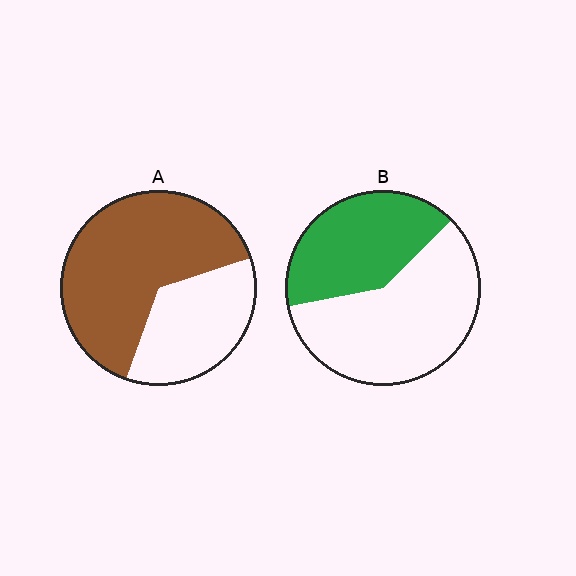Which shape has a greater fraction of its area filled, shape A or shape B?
Shape A.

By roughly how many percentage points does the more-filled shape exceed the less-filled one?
By roughly 25 percentage points (A over B).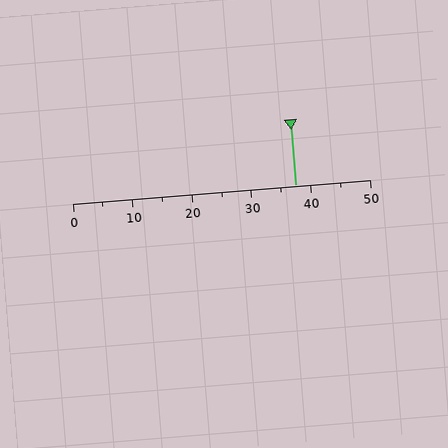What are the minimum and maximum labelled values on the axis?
The axis runs from 0 to 50.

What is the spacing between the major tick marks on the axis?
The major ticks are spaced 10 apart.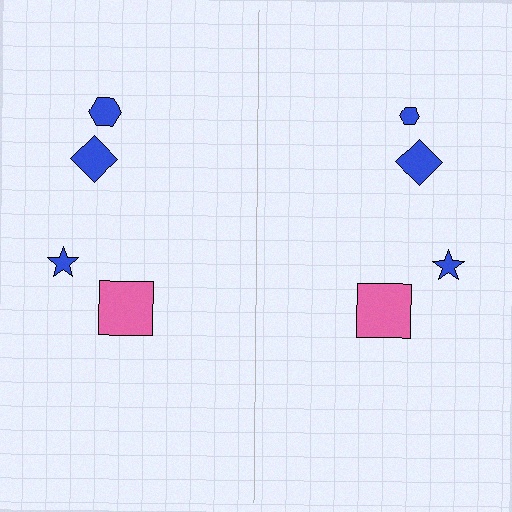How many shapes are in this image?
There are 8 shapes in this image.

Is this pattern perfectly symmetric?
No, the pattern is not perfectly symmetric. The blue hexagon on the right side has a different size than its mirror counterpart.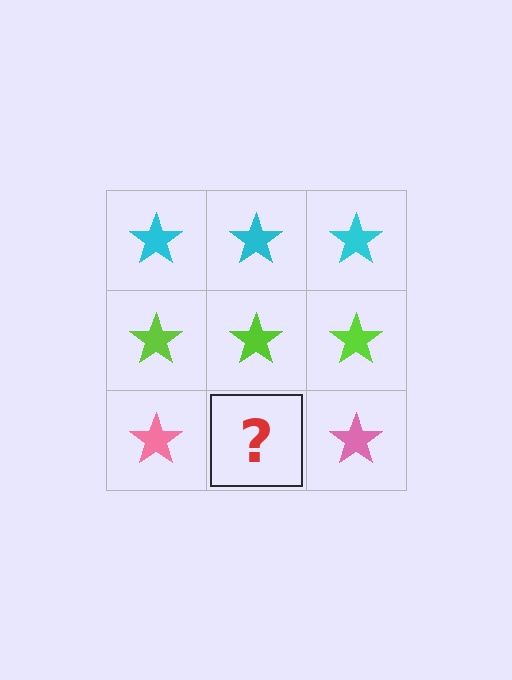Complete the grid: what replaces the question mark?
The question mark should be replaced with a pink star.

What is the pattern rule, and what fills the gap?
The rule is that each row has a consistent color. The gap should be filled with a pink star.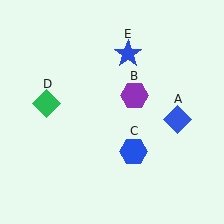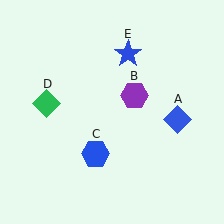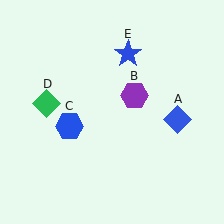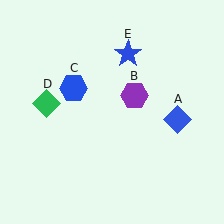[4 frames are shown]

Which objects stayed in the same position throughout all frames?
Blue diamond (object A) and purple hexagon (object B) and green diamond (object D) and blue star (object E) remained stationary.